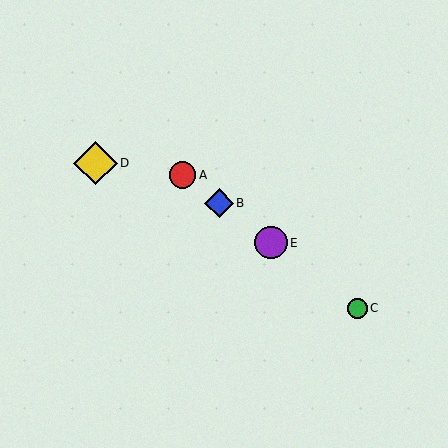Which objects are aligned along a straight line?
Objects A, B, C, E are aligned along a straight line.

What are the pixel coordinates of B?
Object B is at (219, 203).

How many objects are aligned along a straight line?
4 objects (A, B, C, E) are aligned along a straight line.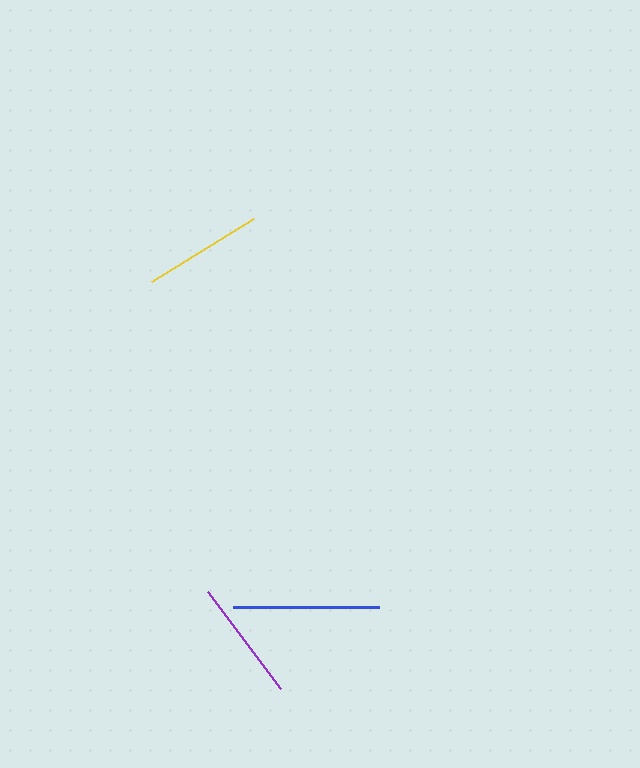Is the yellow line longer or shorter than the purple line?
The purple line is longer than the yellow line.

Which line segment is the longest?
The blue line is the longest at approximately 146 pixels.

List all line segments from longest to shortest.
From longest to shortest: blue, purple, yellow.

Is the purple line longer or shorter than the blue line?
The blue line is longer than the purple line.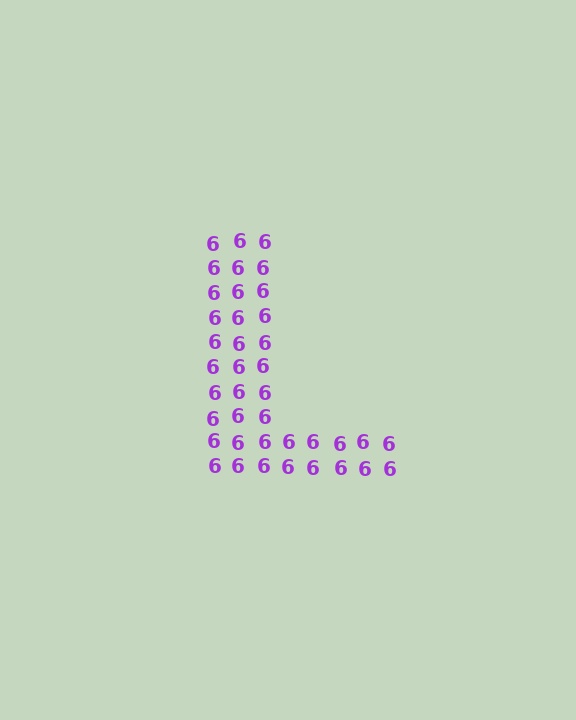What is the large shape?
The large shape is the letter L.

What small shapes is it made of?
It is made of small digit 6's.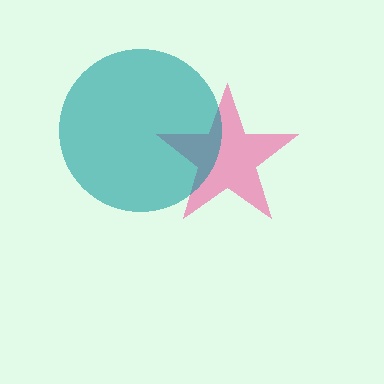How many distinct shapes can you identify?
There are 2 distinct shapes: a pink star, a teal circle.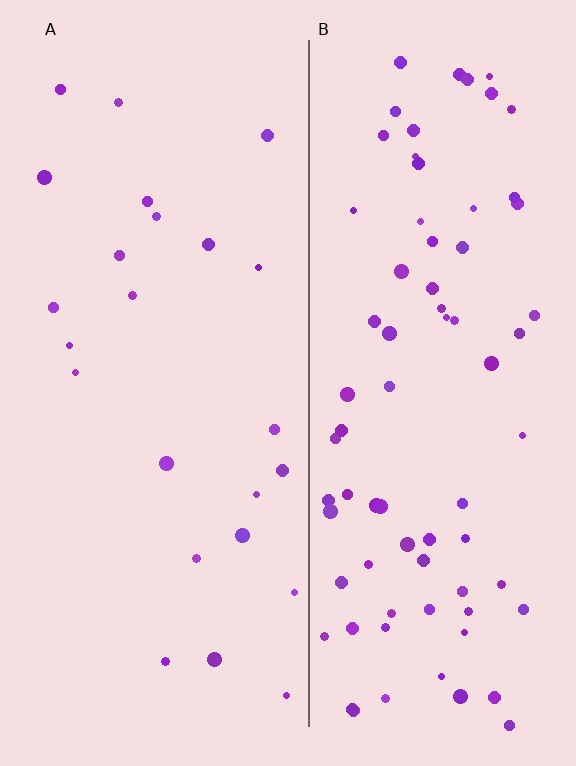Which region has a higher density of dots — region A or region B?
B (the right).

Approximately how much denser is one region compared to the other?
Approximately 3.2× — region B over region A.